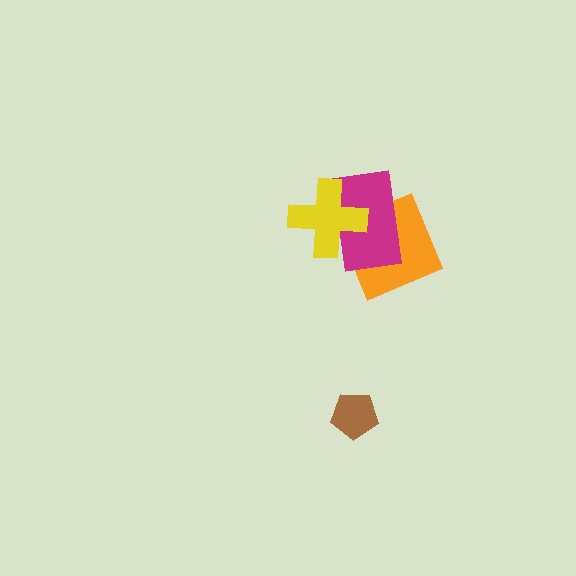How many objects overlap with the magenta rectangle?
2 objects overlap with the magenta rectangle.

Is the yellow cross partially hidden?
No, no other shape covers it.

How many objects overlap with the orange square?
2 objects overlap with the orange square.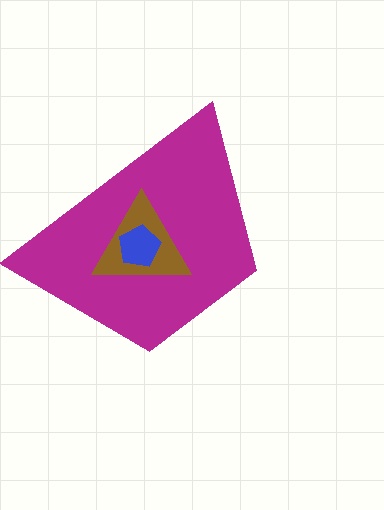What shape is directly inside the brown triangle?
The blue pentagon.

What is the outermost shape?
The magenta trapezoid.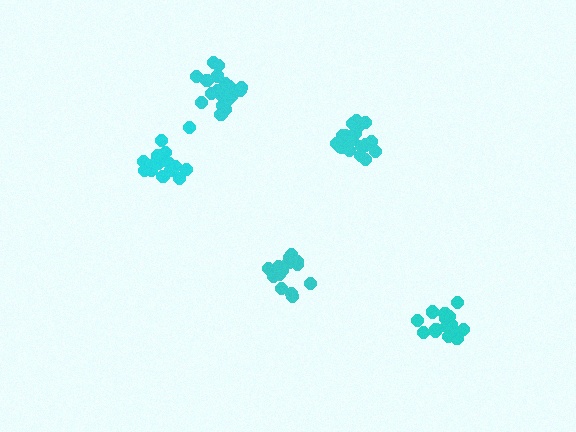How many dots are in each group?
Group 1: 18 dots, Group 2: 16 dots, Group 3: 17 dots, Group 4: 20 dots, Group 5: 17 dots (88 total).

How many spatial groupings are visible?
There are 5 spatial groupings.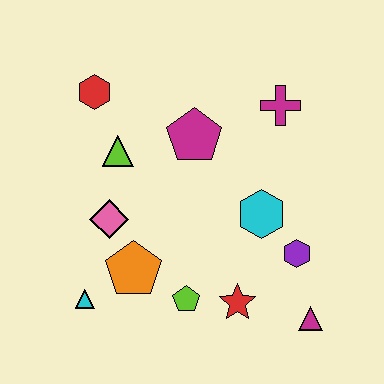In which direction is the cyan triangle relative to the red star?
The cyan triangle is to the left of the red star.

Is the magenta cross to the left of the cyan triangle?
No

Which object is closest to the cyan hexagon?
The purple hexagon is closest to the cyan hexagon.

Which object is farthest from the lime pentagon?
The red hexagon is farthest from the lime pentagon.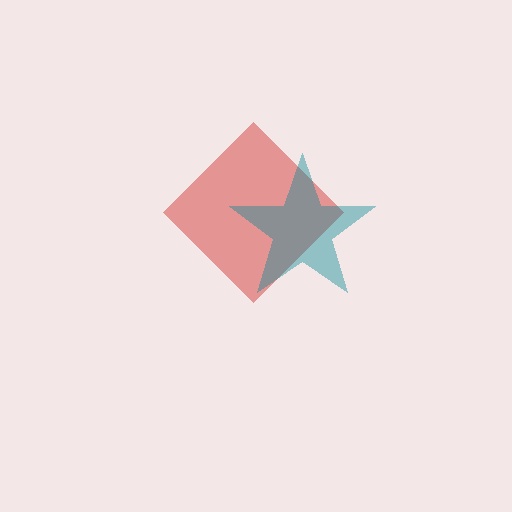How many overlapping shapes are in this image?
There are 2 overlapping shapes in the image.